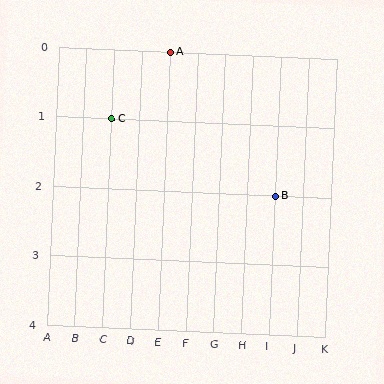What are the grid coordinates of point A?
Point A is at grid coordinates (E, 0).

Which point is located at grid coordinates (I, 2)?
Point B is at (I, 2).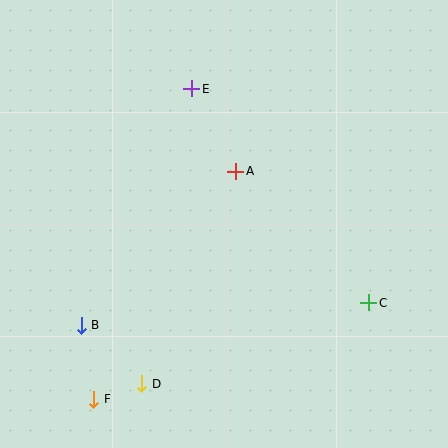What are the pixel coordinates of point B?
Point B is at (81, 325).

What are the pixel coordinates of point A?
Point A is at (236, 171).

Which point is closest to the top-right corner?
Point E is closest to the top-right corner.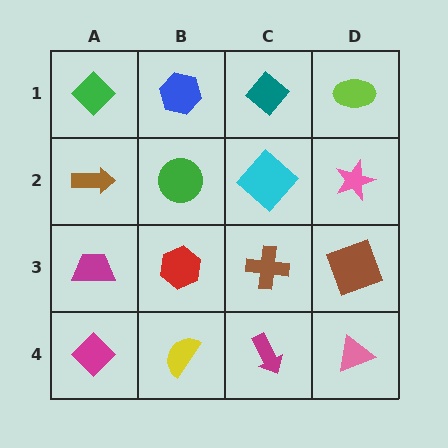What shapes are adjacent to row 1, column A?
A brown arrow (row 2, column A), a blue hexagon (row 1, column B).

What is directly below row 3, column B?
A yellow semicircle.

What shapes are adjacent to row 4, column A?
A magenta trapezoid (row 3, column A), a yellow semicircle (row 4, column B).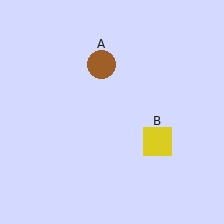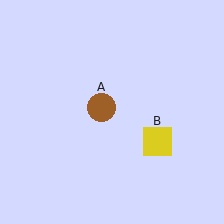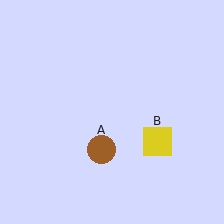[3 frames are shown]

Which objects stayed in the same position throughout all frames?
Yellow square (object B) remained stationary.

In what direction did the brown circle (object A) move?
The brown circle (object A) moved down.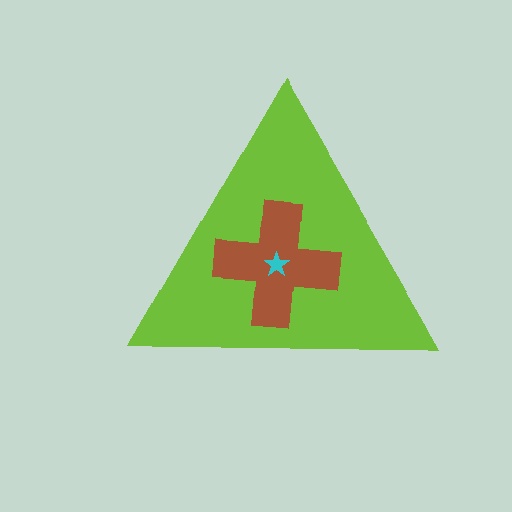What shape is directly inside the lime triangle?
The brown cross.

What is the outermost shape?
The lime triangle.